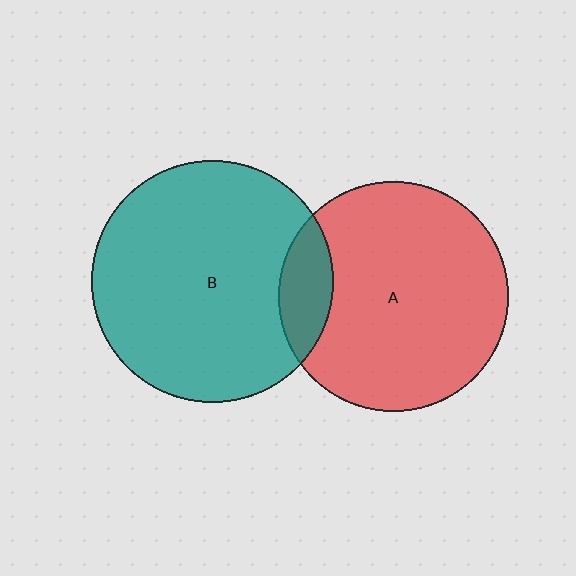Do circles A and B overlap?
Yes.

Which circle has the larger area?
Circle B (teal).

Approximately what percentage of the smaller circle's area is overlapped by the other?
Approximately 15%.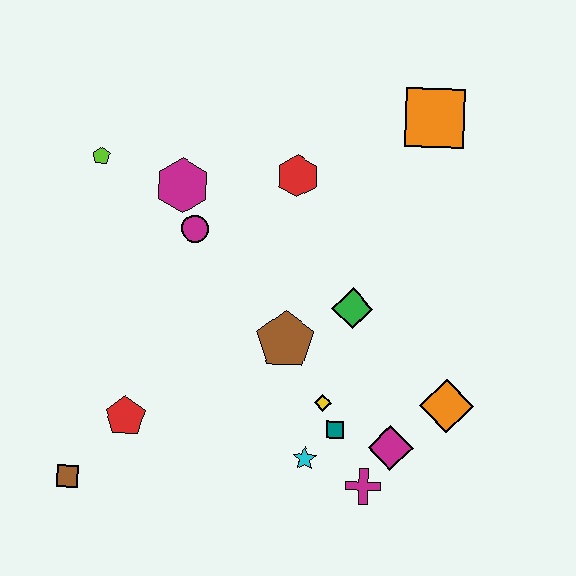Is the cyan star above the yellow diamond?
No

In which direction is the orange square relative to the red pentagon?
The orange square is above the red pentagon.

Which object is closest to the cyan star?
The teal square is closest to the cyan star.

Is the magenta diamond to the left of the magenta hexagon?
No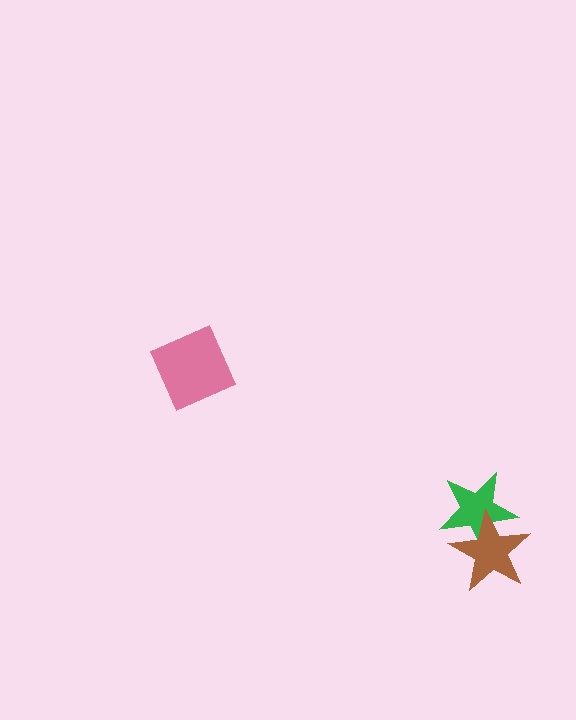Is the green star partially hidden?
Yes, it is partially covered by another shape.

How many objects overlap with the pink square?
0 objects overlap with the pink square.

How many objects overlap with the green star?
1 object overlaps with the green star.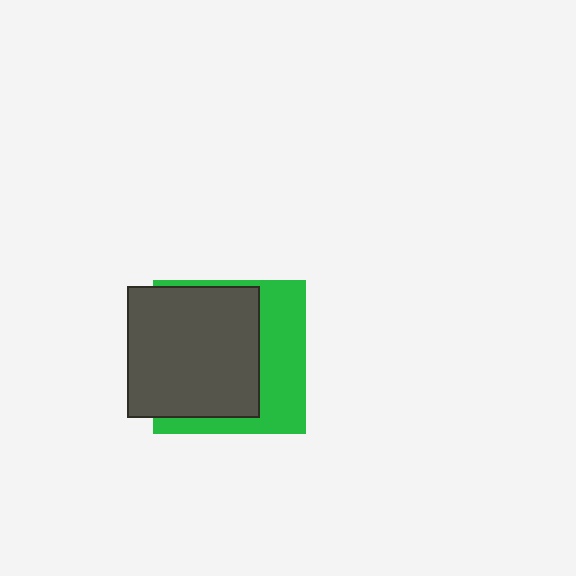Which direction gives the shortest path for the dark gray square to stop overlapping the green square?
Moving left gives the shortest separation.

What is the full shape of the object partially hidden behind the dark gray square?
The partially hidden object is a green square.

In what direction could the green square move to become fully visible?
The green square could move right. That would shift it out from behind the dark gray square entirely.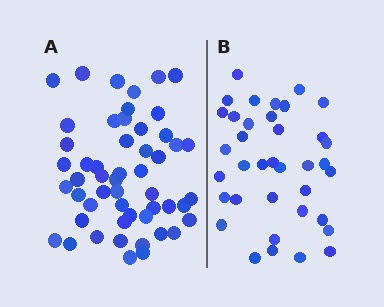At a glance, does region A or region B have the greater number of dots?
Region A (the left region) has more dots.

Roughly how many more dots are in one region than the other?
Region A has approximately 15 more dots than region B.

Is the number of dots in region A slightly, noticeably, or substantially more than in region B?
Region A has noticeably more, but not dramatically so. The ratio is roughly 1.4 to 1.